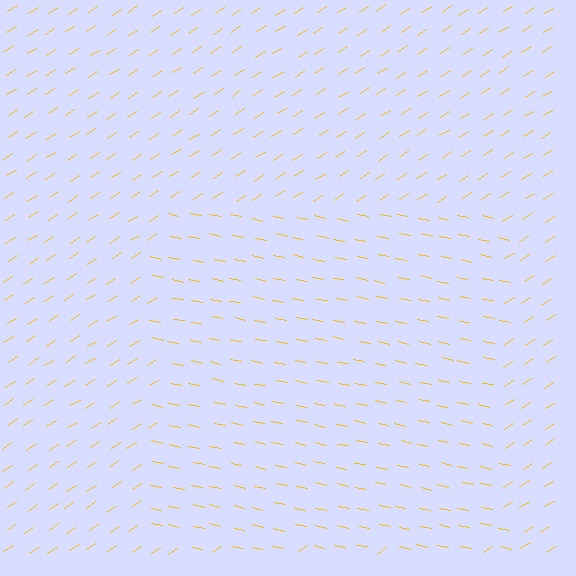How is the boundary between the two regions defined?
The boundary is defined purely by a change in line orientation (approximately 45 degrees difference). All lines are the same color and thickness.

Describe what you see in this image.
The image is filled with small yellow line segments. A rectangle region in the image has lines oriented differently from the surrounding lines, creating a visible texture boundary.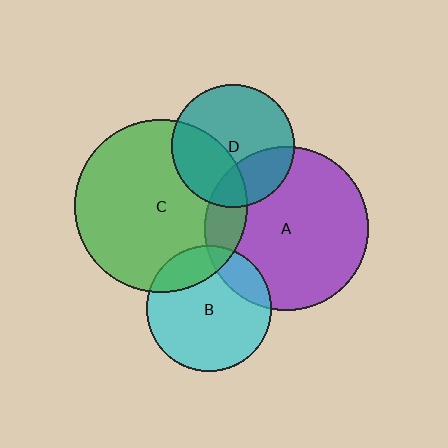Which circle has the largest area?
Circle C (green).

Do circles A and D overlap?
Yes.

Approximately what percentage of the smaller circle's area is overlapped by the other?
Approximately 25%.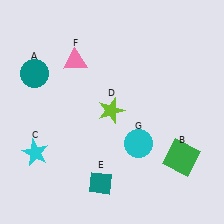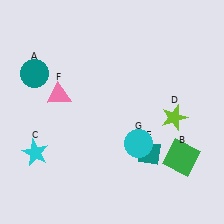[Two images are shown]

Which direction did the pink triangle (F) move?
The pink triangle (F) moved down.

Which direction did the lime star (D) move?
The lime star (D) moved right.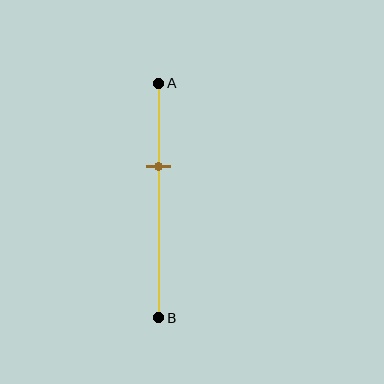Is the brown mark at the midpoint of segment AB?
No, the mark is at about 35% from A, not at the 50% midpoint.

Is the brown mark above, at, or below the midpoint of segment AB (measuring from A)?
The brown mark is above the midpoint of segment AB.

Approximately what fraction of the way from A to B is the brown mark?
The brown mark is approximately 35% of the way from A to B.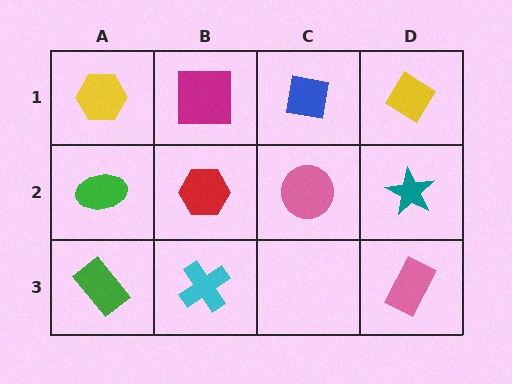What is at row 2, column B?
A red hexagon.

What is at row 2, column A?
A green ellipse.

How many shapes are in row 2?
4 shapes.